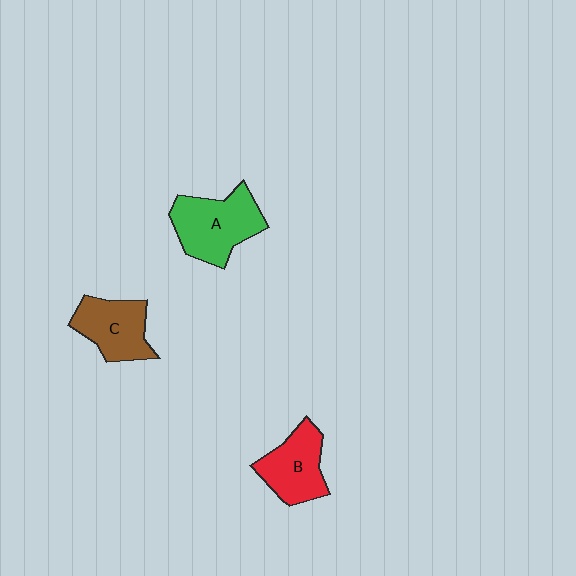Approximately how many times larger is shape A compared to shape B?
Approximately 1.3 times.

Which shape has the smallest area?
Shape B (red).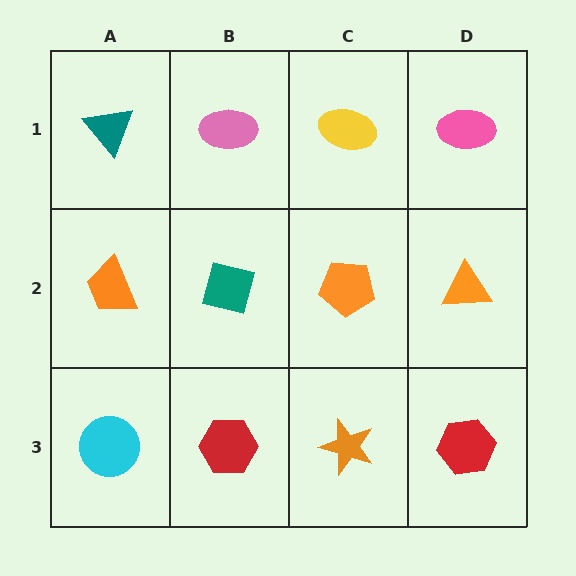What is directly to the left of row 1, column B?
A teal triangle.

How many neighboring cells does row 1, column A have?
2.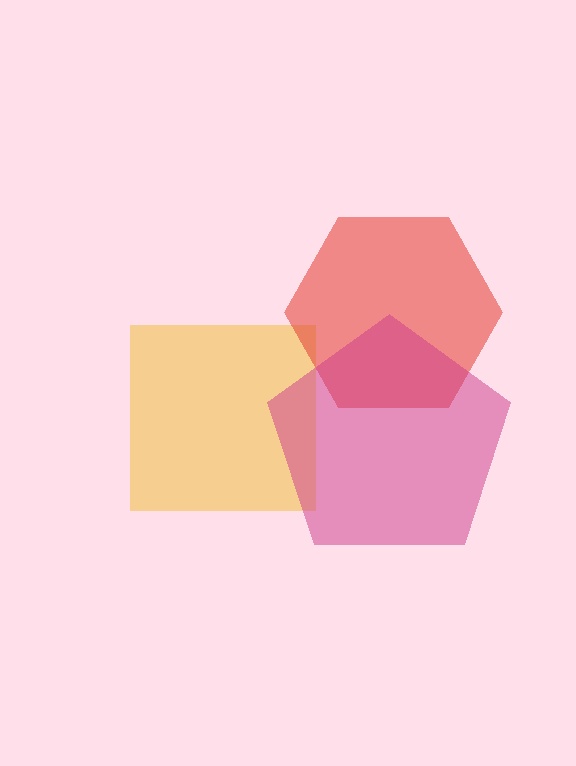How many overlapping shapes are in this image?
There are 3 overlapping shapes in the image.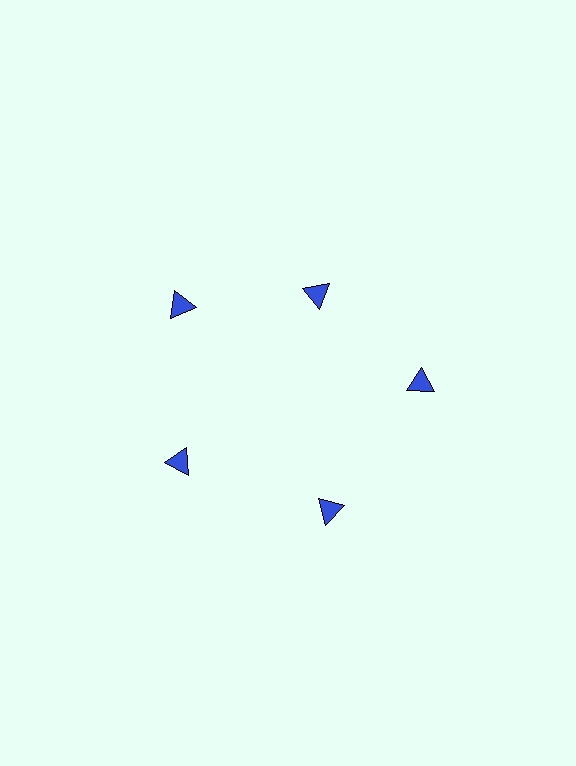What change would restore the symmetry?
The symmetry would be restored by moving it outward, back onto the ring so that all 5 triangles sit at equal angles and equal distance from the center.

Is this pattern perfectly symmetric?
No. The 5 blue triangles are arranged in a ring, but one element near the 1 o'clock position is pulled inward toward the center, breaking the 5-fold rotational symmetry.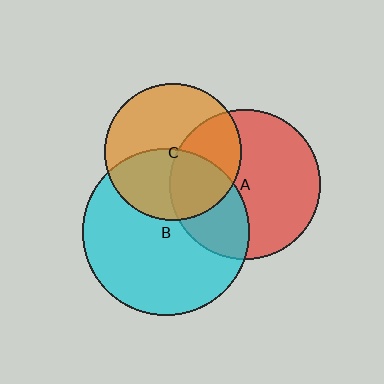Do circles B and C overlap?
Yes.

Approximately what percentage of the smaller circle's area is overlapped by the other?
Approximately 45%.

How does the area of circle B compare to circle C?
Approximately 1.5 times.